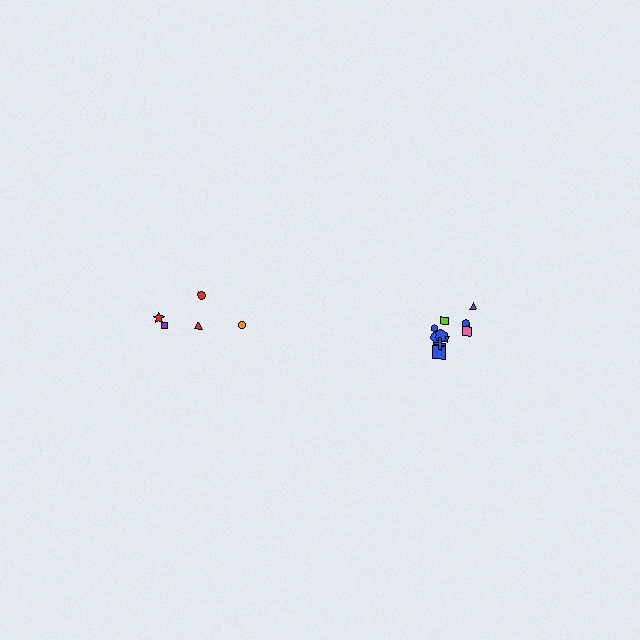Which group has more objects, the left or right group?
The right group.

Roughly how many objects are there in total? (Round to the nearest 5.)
Roughly 15 objects in total.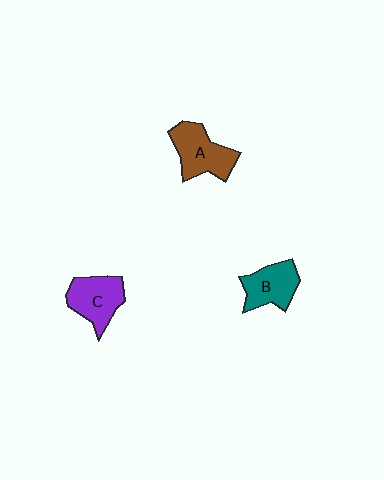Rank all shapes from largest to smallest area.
From largest to smallest: A (brown), C (purple), B (teal).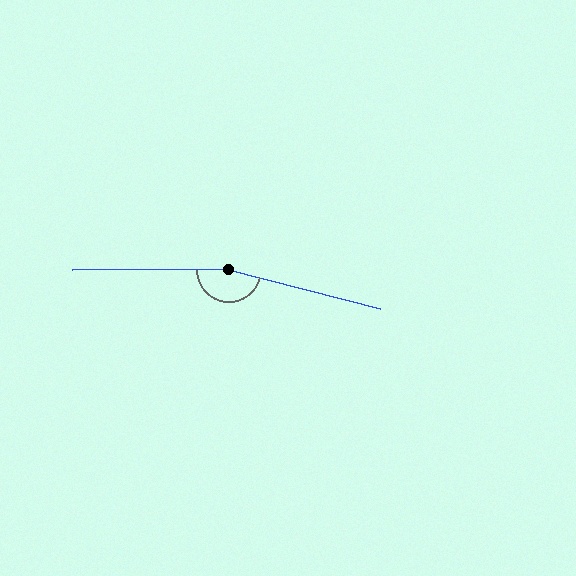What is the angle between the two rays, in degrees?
Approximately 165 degrees.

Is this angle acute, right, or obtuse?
It is obtuse.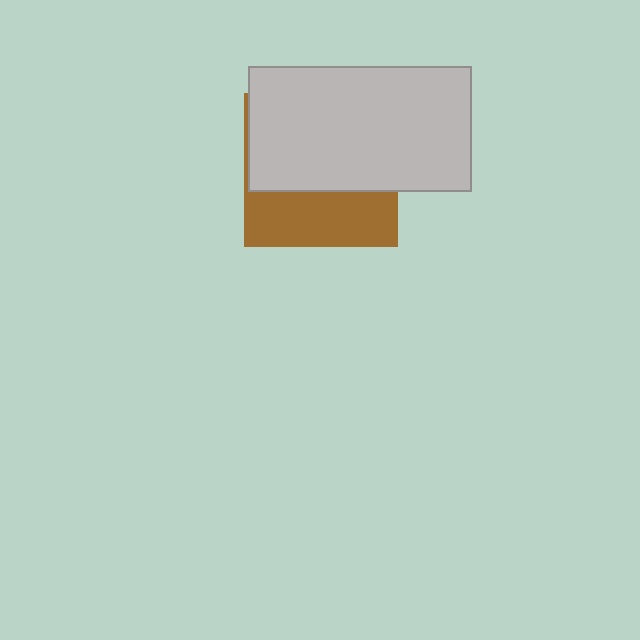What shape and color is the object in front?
The object in front is a light gray rectangle.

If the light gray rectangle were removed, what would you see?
You would see the complete brown square.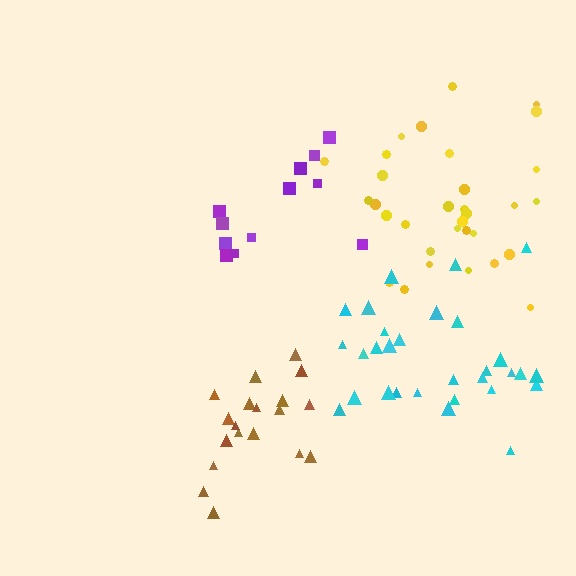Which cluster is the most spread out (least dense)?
Purple.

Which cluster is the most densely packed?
Brown.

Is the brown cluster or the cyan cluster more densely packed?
Brown.